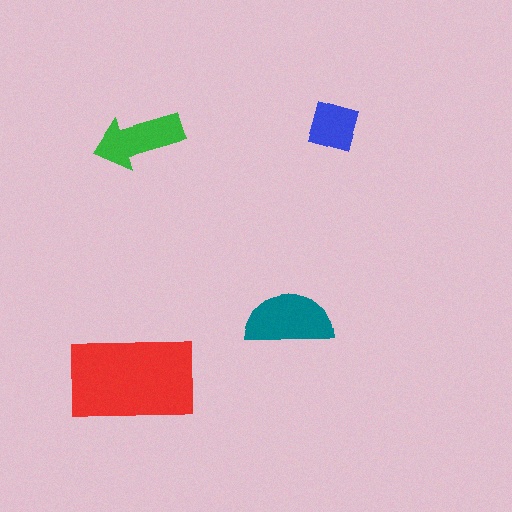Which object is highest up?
The blue diamond is topmost.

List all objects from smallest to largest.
The blue diamond, the green arrow, the teal semicircle, the red rectangle.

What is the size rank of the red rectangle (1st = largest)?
1st.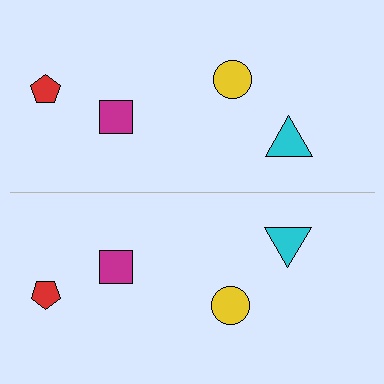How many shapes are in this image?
There are 8 shapes in this image.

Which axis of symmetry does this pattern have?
The pattern has a horizontal axis of symmetry running through the center of the image.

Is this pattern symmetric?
Yes, this pattern has bilateral (reflection) symmetry.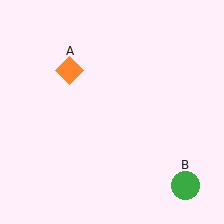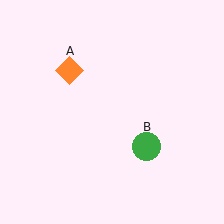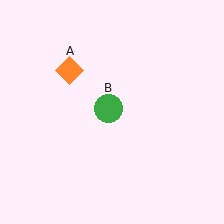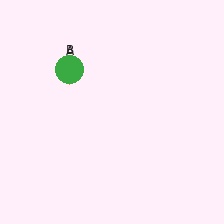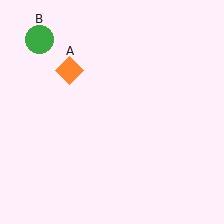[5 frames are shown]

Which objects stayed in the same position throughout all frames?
Orange diamond (object A) remained stationary.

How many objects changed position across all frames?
1 object changed position: green circle (object B).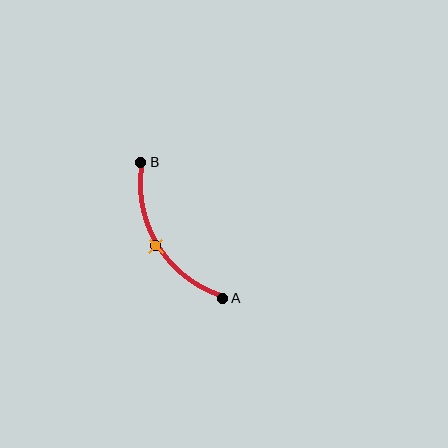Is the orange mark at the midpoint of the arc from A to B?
Yes. The orange mark lies on the arc at equal arc-length from both A and B — it is the arc midpoint.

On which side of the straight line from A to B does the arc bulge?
The arc bulges to the left of the straight line connecting A and B.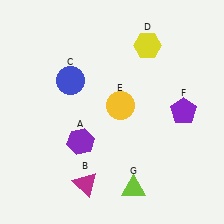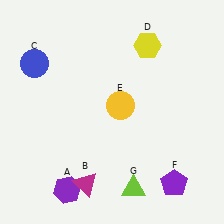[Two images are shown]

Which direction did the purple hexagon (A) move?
The purple hexagon (A) moved down.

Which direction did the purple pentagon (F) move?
The purple pentagon (F) moved down.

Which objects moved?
The objects that moved are: the purple hexagon (A), the blue circle (C), the purple pentagon (F).